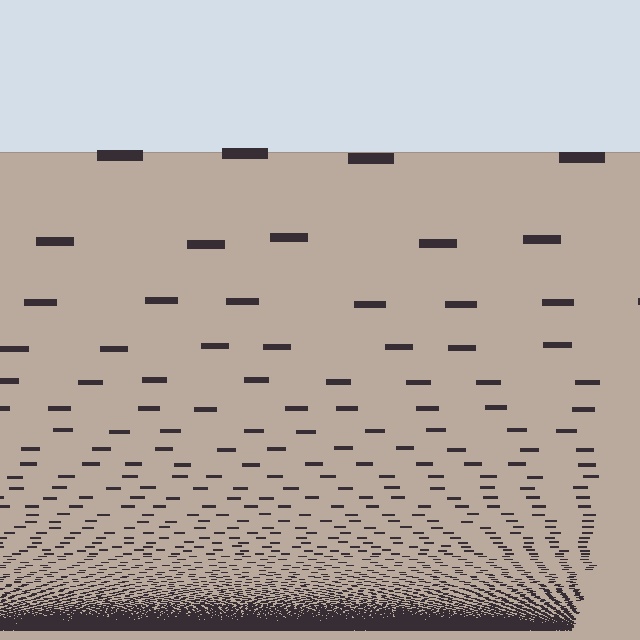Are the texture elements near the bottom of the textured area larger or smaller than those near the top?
Smaller. The gradient is inverted — elements near the bottom are smaller and denser.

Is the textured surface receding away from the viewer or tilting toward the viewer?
The surface appears to tilt toward the viewer. Texture elements get larger and sparser toward the top.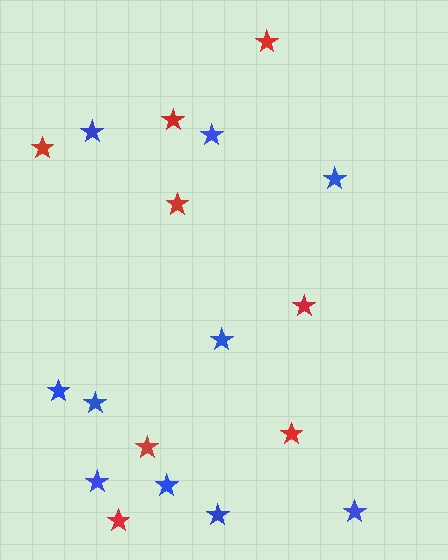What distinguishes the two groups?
There are 2 groups: one group of red stars (8) and one group of blue stars (10).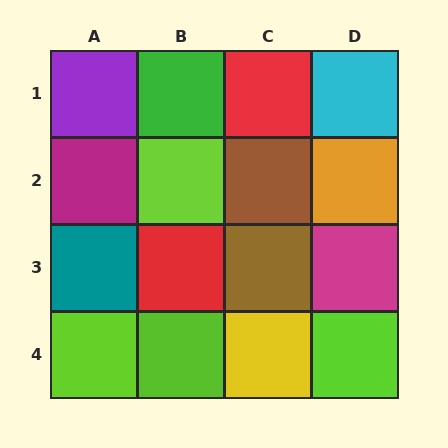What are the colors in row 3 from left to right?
Teal, red, brown, magenta.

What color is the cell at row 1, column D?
Cyan.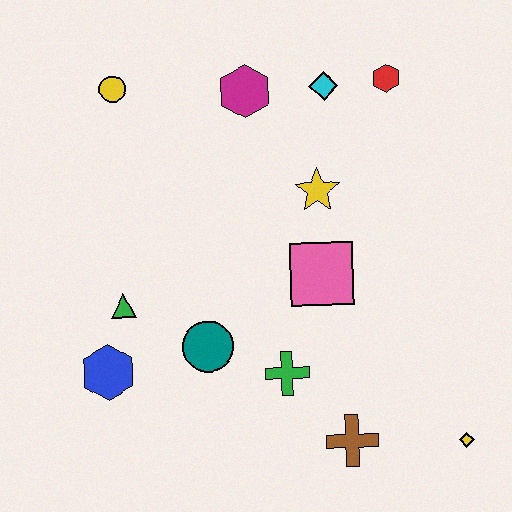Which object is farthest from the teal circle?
The red hexagon is farthest from the teal circle.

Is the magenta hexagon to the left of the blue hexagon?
No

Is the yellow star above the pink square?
Yes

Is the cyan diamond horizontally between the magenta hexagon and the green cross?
No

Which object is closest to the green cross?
The teal circle is closest to the green cross.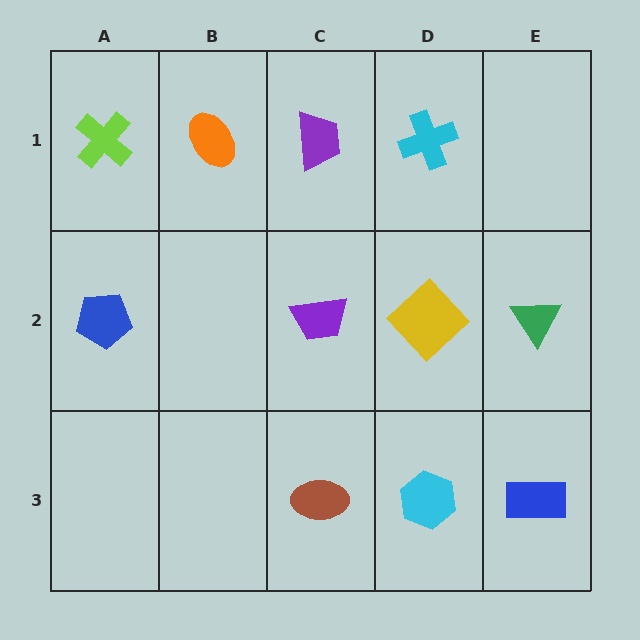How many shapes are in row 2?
4 shapes.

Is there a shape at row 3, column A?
No, that cell is empty.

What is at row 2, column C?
A purple trapezoid.